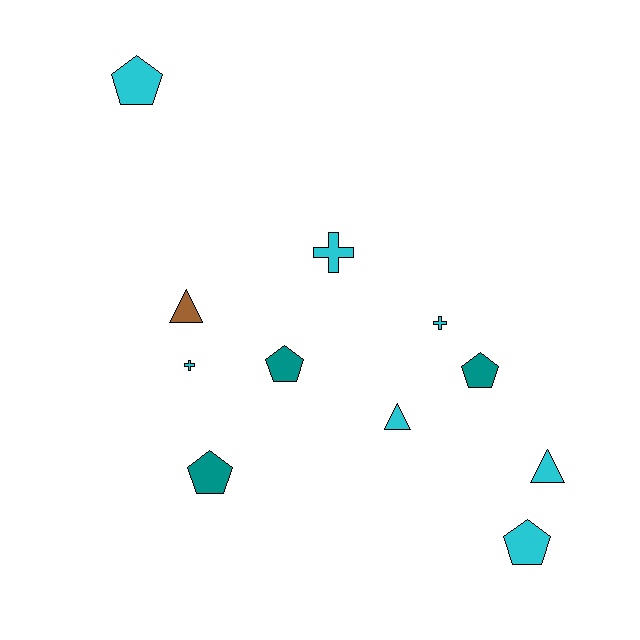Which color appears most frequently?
Cyan, with 7 objects.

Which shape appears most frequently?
Pentagon, with 5 objects.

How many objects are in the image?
There are 11 objects.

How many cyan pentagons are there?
There are 2 cyan pentagons.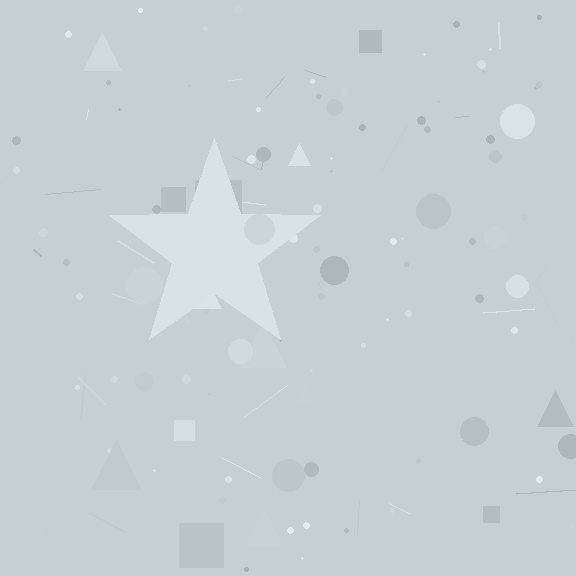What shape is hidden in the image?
A star is hidden in the image.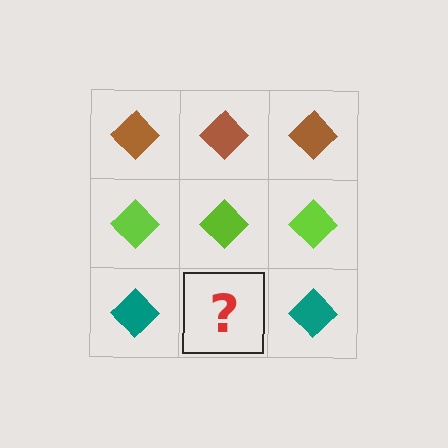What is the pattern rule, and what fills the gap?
The rule is that each row has a consistent color. The gap should be filled with a teal diamond.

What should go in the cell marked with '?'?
The missing cell should contain a teal diamond.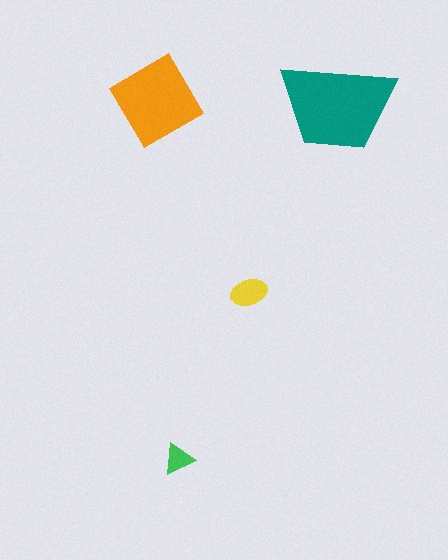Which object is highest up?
The orange diamond is topmost.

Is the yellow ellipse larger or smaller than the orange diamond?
Smaller.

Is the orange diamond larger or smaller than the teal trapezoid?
Smaller.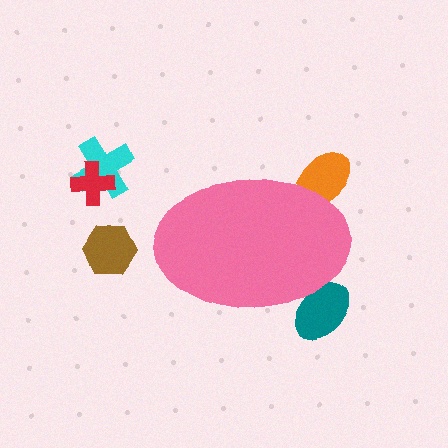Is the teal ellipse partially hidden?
Yes, the teal ellipse is partially hidden behind the pink ellipse.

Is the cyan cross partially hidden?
No, the cyan cross is fully visible.